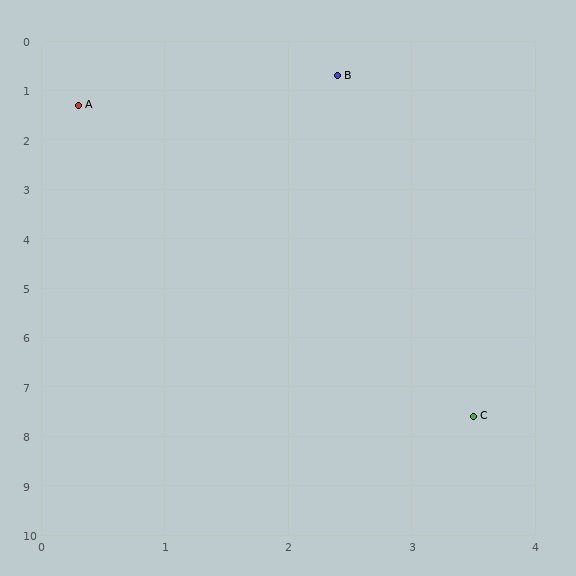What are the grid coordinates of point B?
Point B is at approximately (2.4, 0.7).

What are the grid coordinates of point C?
Point C is at approximately (3.5, 7.6).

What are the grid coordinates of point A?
Point A is at approximately (0.3, 1.3).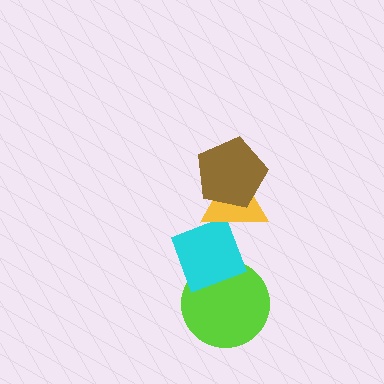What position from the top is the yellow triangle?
The yellow triangle is 2nd from the top.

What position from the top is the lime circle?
The lime circle is 4th from the top.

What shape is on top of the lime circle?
The cyan diamond is on top of the lime circle.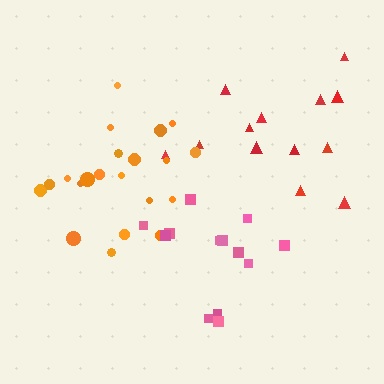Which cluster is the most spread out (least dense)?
Red.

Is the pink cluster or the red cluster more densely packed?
Pink.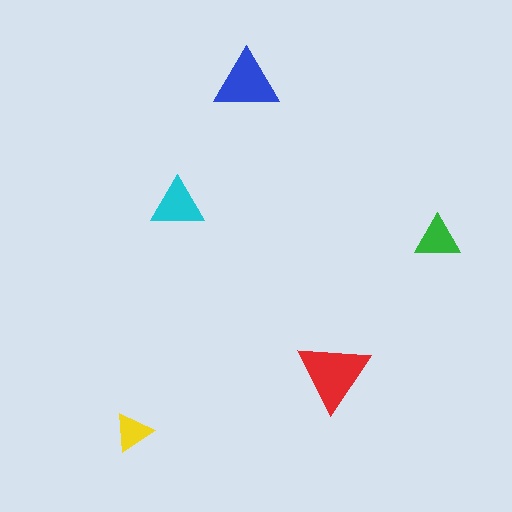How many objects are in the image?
There are 5 objects in the image.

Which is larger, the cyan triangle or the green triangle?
The cyan one.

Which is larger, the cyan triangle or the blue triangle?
The blue one.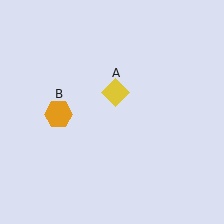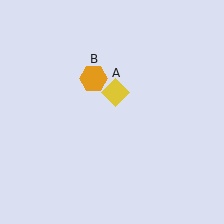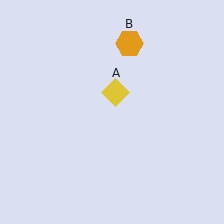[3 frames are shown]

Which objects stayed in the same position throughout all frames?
Yellow diamond (object A) remained stationary.